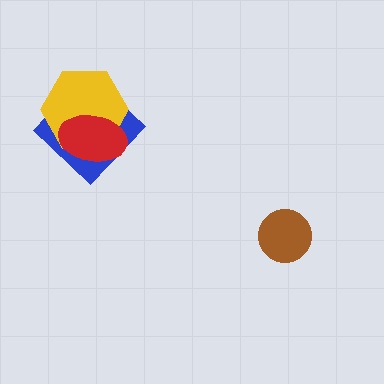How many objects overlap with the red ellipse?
2 objects overlap with the red ellipse.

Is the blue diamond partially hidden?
Yes, it is partially covered by another shape.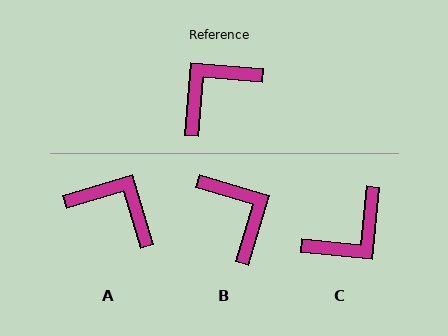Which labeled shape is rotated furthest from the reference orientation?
C, about 179 degrees away.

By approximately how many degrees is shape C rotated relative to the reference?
Approximately 179 degrees counter-clockwise.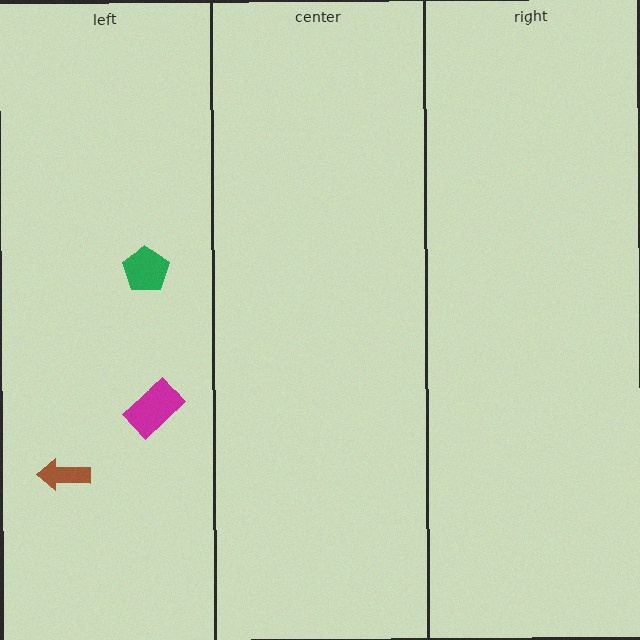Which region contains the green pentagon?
The left region.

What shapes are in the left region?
The green pentagon, the magenta rectangle, the brown arrow.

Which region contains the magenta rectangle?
The left region.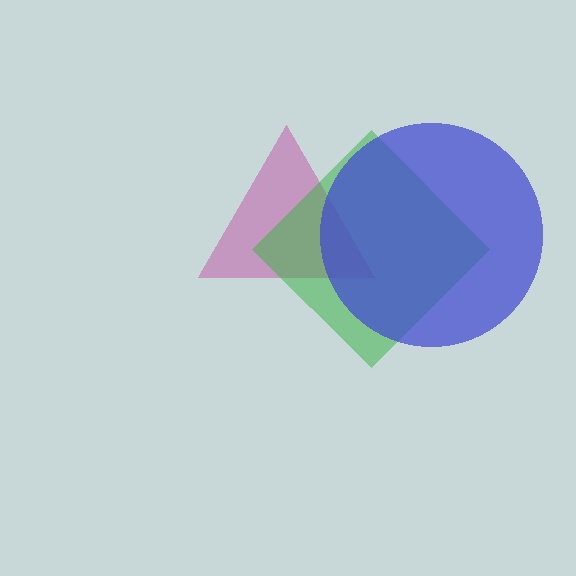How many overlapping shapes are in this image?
There are 3 overlapping shapes in the image.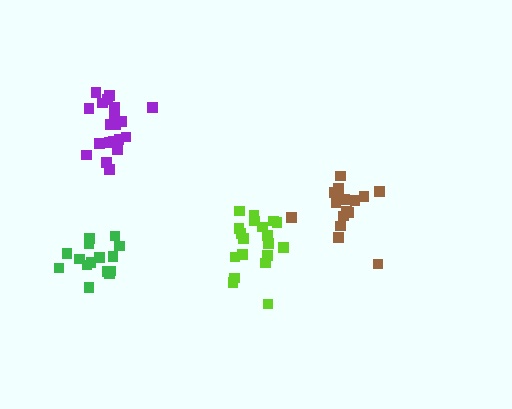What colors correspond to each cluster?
The clusters are colored: purple, green, lime, brown.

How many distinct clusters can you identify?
There are 4 distinct clusters.